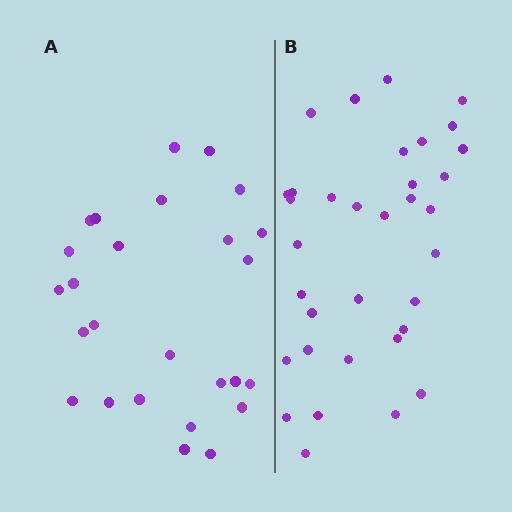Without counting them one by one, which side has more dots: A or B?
Region B (the right region) has more dots.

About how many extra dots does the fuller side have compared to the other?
Region B has roughly 8 or so more dots than region A.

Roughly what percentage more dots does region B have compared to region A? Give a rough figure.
About 30% more.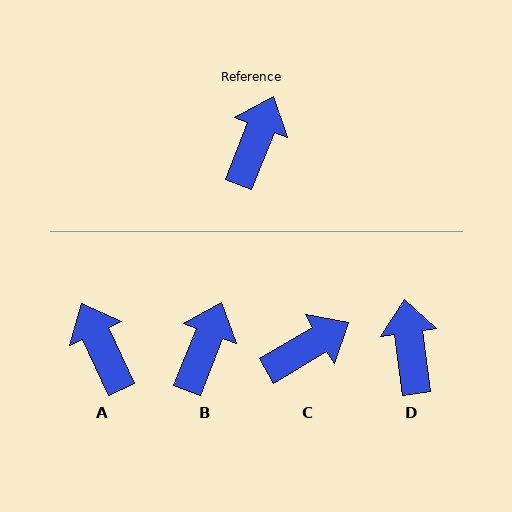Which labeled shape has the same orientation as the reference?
B.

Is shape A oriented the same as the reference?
No, it is off by about 46 degrees.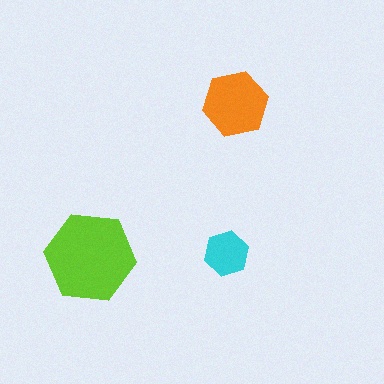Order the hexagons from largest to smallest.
the lime one, the orange one, the cyan one.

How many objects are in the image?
There are 3 objects in the image.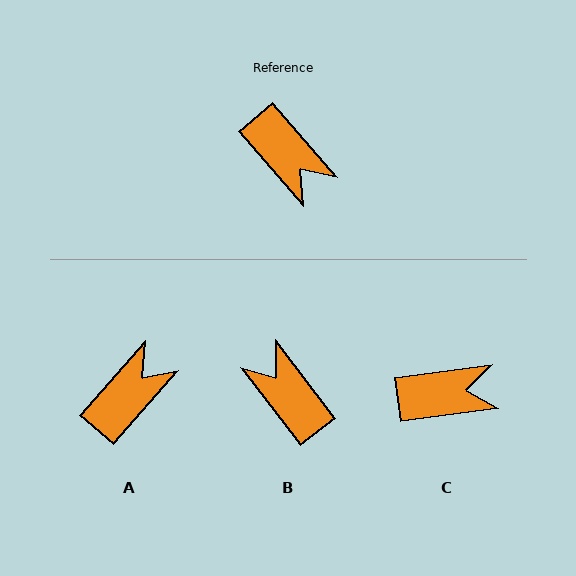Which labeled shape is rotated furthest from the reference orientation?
B, about 177 degrees away.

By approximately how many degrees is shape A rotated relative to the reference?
Approximately 98 degrees counter-clockwise.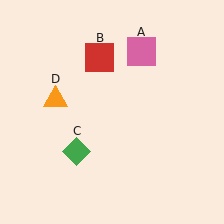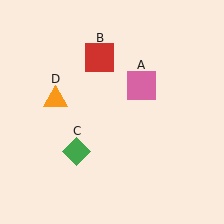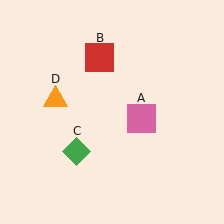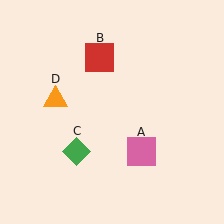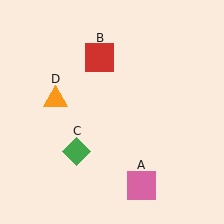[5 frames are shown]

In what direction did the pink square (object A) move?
The pink square (object A) moved down.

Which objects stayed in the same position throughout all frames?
Red square (object B) and green diamond (object C) and orange triangle (object D) remained stationary.